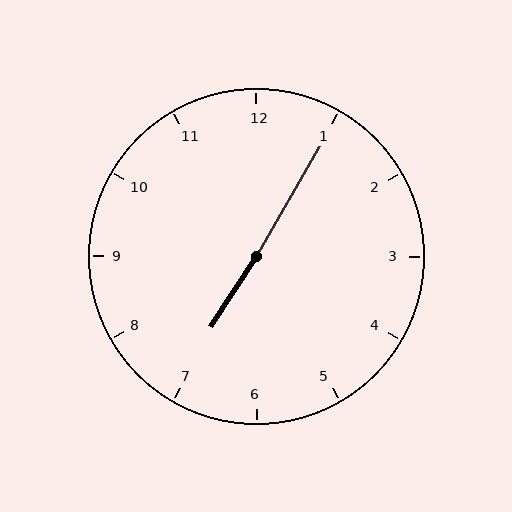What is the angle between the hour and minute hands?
Approximately 178 degrees.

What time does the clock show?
7:05.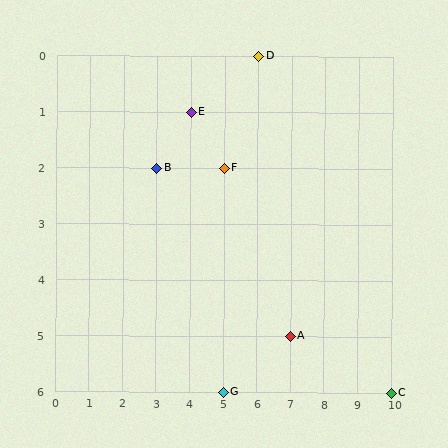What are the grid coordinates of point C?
Point C is at grid coordinates (10, 6).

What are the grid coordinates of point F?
Point F is at grid coordinates (5, 2).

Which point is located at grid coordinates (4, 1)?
Point E is at (4, 1).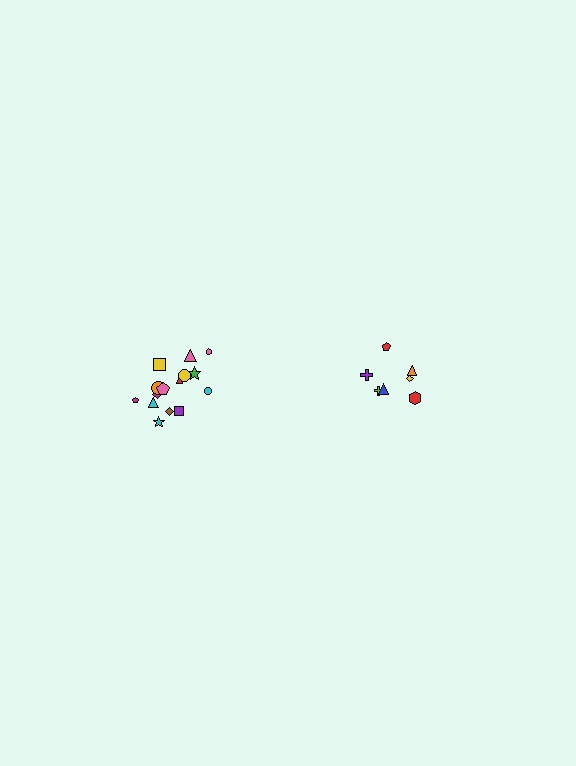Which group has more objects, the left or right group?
The left group.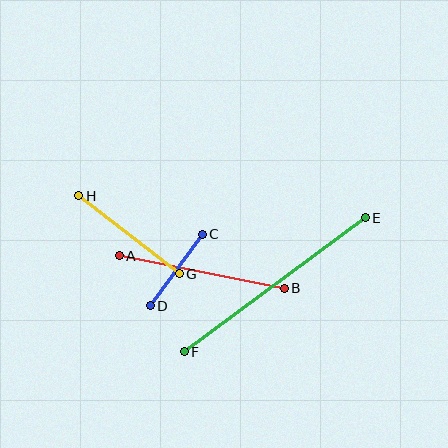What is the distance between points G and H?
The distance is approximately 127 pixels.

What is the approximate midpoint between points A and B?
The midpoint is at approximately (202, 272) pixels.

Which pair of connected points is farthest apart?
Points E and F are farthest apart.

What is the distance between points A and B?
The distance is approximately 168 pixels.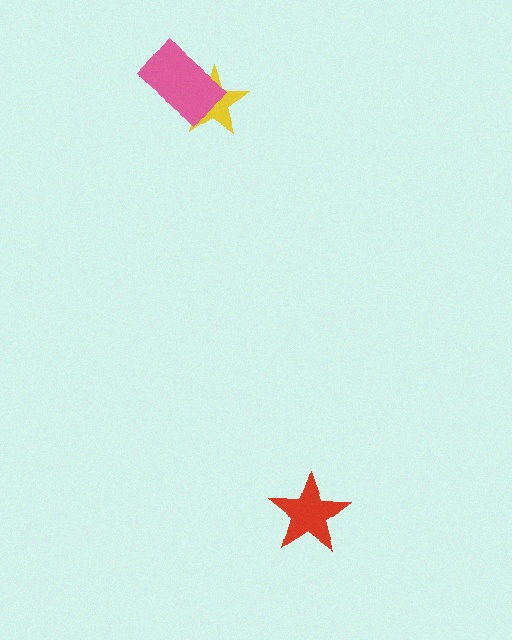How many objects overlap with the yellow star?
1 object overlaps with the yellow star.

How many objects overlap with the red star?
0 objects overlap with the red star.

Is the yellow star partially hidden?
Yes, it is partially covered by another shape.